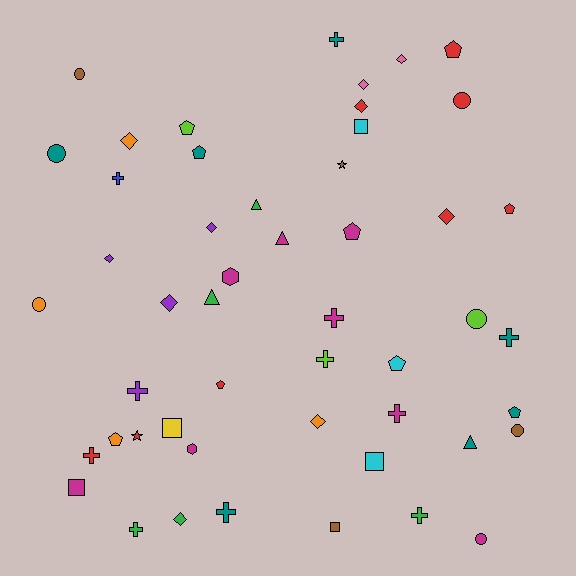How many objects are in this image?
There are 50 objects.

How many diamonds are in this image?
There are 10 diamonds.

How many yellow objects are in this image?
There is 1 yellow object.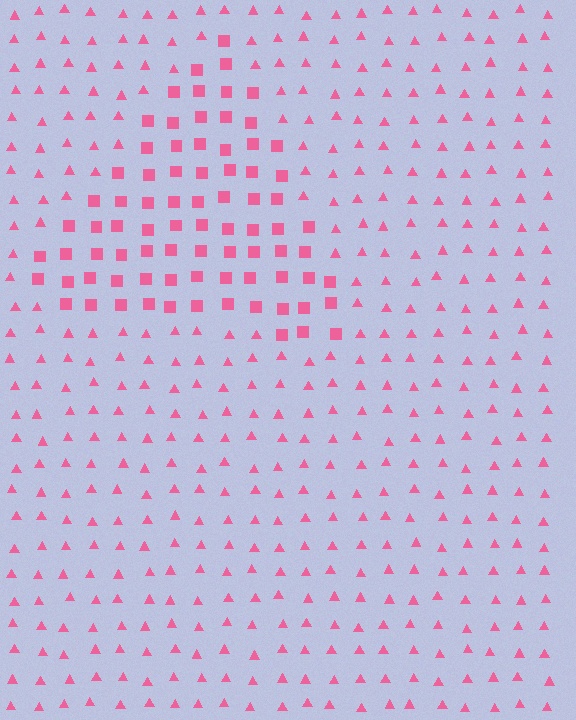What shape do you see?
I see a triangle.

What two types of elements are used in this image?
The image uses squares inside the triangle region and triangles outside it.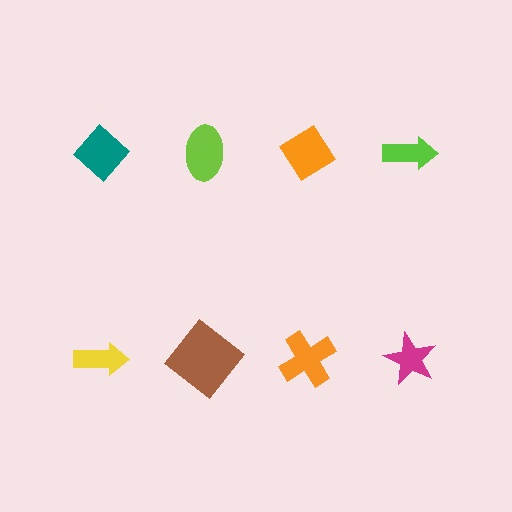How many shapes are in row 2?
4 shapes.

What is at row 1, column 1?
A teal diamond.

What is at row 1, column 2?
A lime ellipse.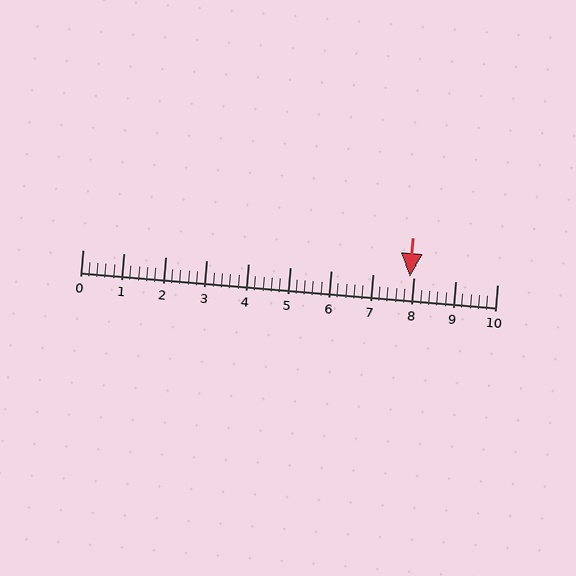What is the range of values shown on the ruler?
The ruler shows values from 0 to 10.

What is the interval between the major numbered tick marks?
The major tick marks are spaced 1 units apart.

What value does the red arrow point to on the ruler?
The red arrow points to approximately 7.9.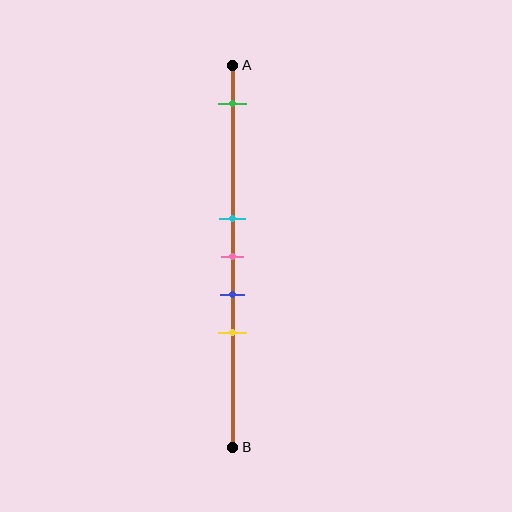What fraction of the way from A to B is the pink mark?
The pink mark is approximately 50% (0.5) of the way from A to B.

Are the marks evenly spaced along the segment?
No, the marks are not evenly spaced.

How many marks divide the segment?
There are 5 marks dividing the segment.